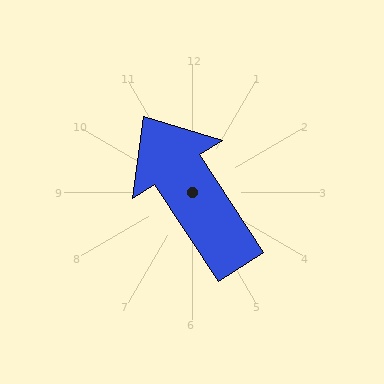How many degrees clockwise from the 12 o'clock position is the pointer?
Approximately 327 degrees.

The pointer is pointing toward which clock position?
Roughly 11 o'clock.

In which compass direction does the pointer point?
Northwest.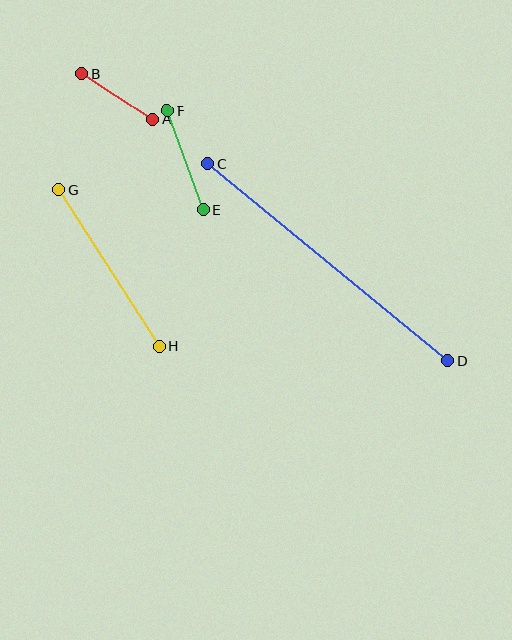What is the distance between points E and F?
The distance is approximately 105 pixels.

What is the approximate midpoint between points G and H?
The midpoint is at approximately (109, 268) pixels.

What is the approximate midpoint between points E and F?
The midpoint is at approximately (185, 160) pixels.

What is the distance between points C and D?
The distance is approximately 310 pixels.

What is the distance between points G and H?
The distance is approximately 186 pixels.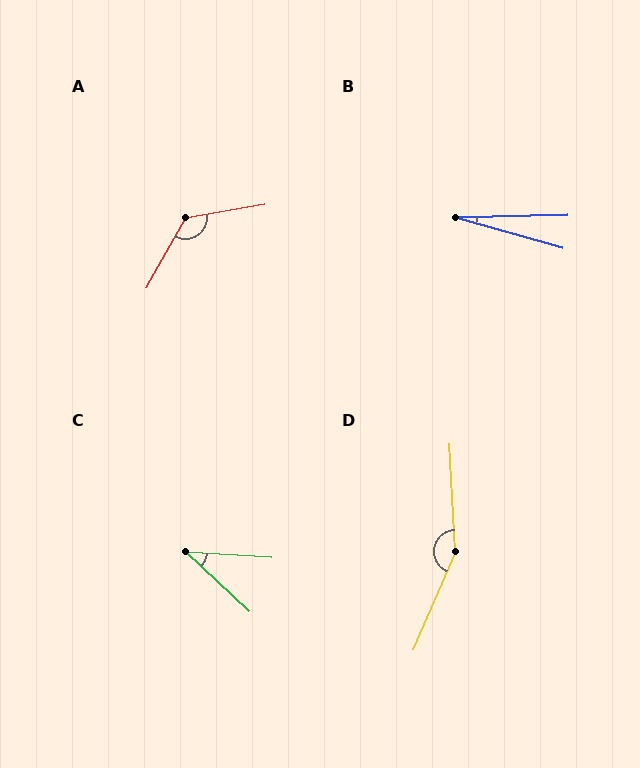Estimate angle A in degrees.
Approximately 129 degrees.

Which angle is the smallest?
B, at approximately 17 degrees.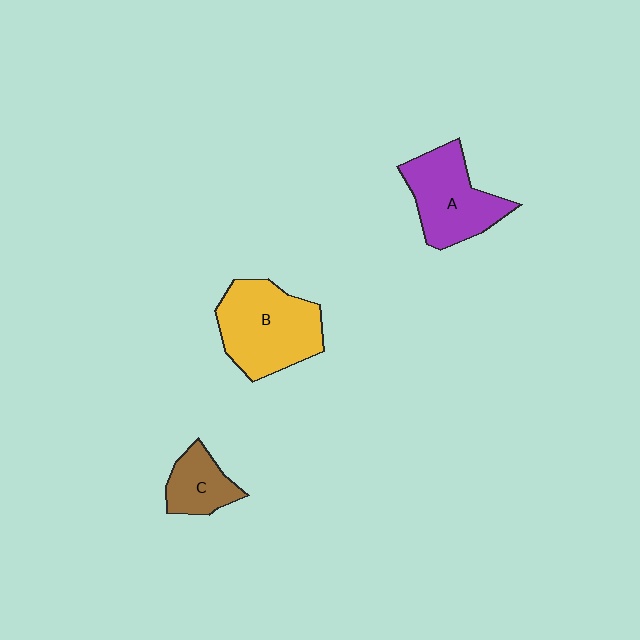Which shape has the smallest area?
Shape C (brown).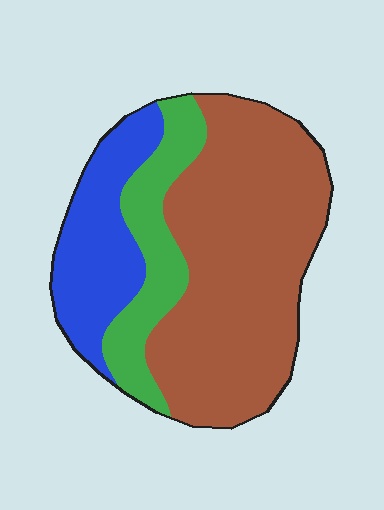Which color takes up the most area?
Brown, at roughly 60%.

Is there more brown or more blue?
Brown.